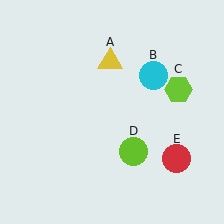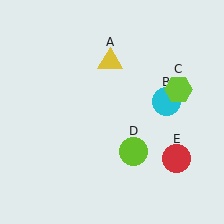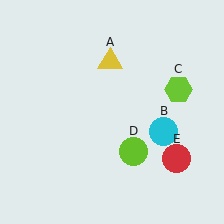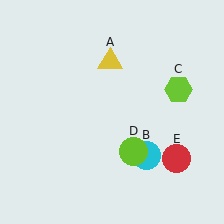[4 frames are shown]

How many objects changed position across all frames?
1 object changed position: cyan circle (object B).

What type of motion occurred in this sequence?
The cyan circle (object B) rotated clockwise around the center of the scene.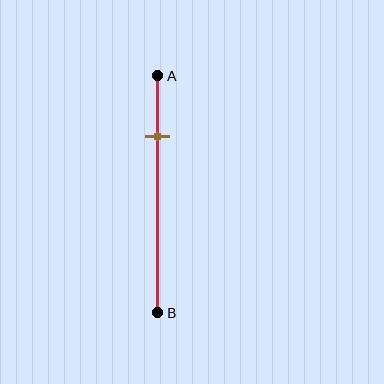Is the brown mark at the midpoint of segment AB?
No, the mark is at about 25% from A, not at the 50% midpoint.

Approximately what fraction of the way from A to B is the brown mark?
The brown mark is approximately 25% of the way from A to B.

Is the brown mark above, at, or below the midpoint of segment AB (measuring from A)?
The brown mark is above the midpoint of segment AB.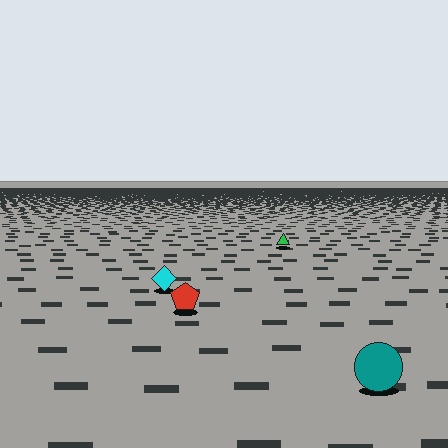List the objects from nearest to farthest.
From nearest to farthest: the teal circle, the red pentagon, the cyan diamond, the green triangle.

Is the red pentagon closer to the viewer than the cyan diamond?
Yes. The red pentagon is closer — you can tell from the texture gradient: the ground texture is coarser near it.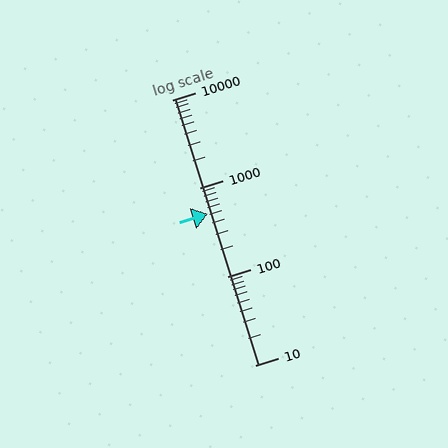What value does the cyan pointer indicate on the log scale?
The pointer indicates approximately 510.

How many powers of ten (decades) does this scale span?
The scale spans 3 decades, from 10 to 10000.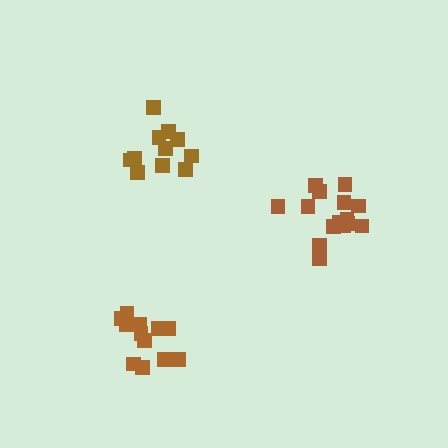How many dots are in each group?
Group 1: 12 dots, Group 2: 11 dots, Group 3: 15 dots (38 total).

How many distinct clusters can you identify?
There are 3 distinct clusters.